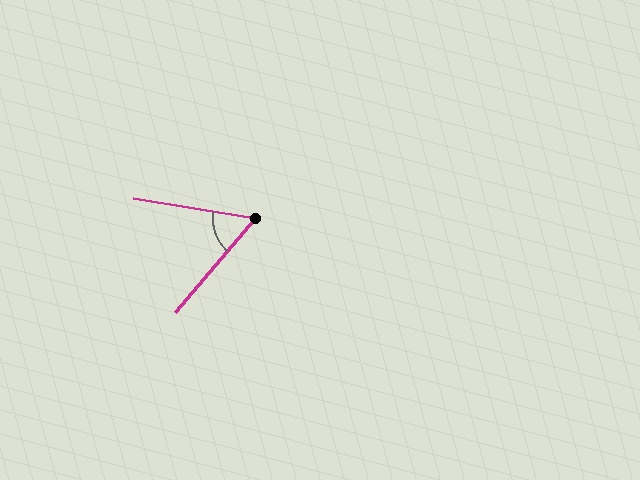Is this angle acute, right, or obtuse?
It is acute.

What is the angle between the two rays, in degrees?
Approximately 59 degrees.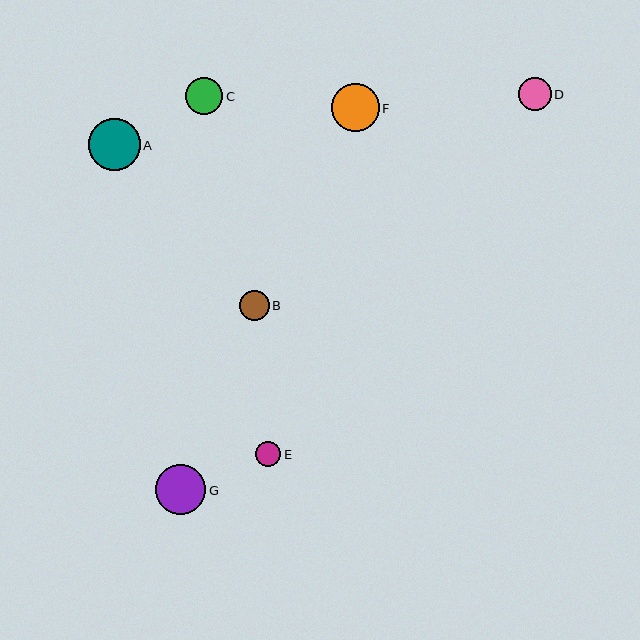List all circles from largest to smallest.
From largest to smallest: A, G, F, C, D, B, E.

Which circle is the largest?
Circle A is the largest with a size of approximately 52 pixels.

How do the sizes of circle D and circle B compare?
Circle D and circle B are approximately the same size.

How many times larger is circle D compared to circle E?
Circle D is approximately 1.3 times the size of circle E.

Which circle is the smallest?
Circle E is the smallest with a size of approximately 26 pixels.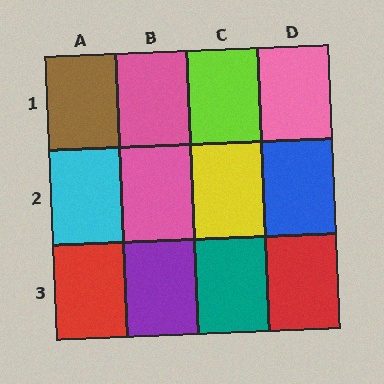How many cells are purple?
1 cell is purple.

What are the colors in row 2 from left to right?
Cyan, pink, yellow, blue.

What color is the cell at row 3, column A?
Red.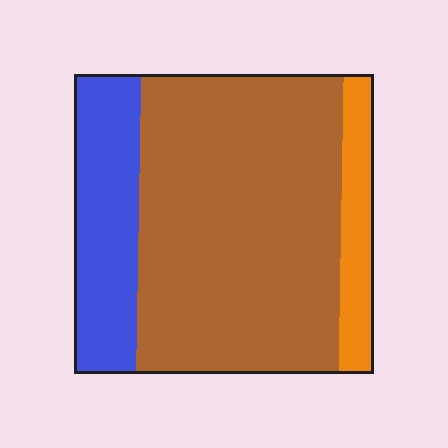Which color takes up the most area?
Brown, at roughly 65%.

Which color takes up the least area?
Orange, at roughly 10%.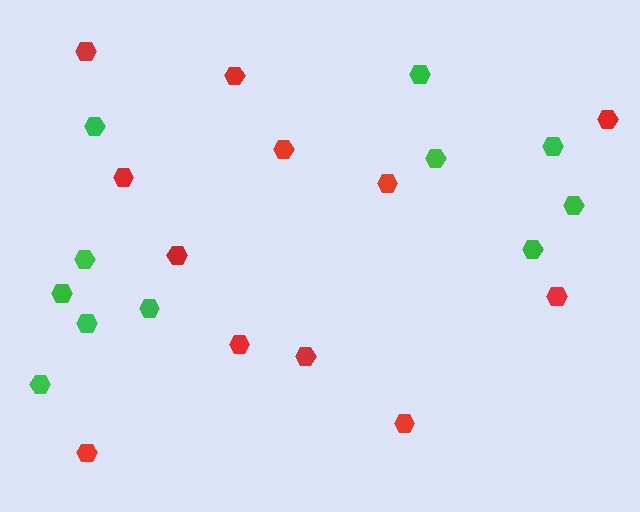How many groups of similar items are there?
There are 2 groups: one group of green hexagons (11) and one group of red hexagons (12).